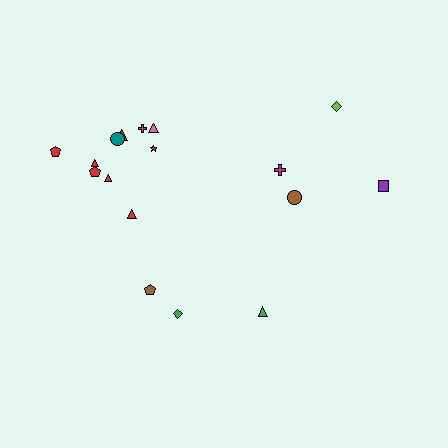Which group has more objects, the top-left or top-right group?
The top-left group.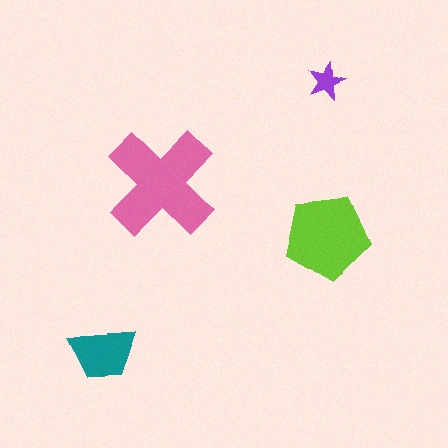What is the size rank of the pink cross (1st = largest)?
1st.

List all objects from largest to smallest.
The pink cross, the lime pentagon, the teal trapezoid, the purple star.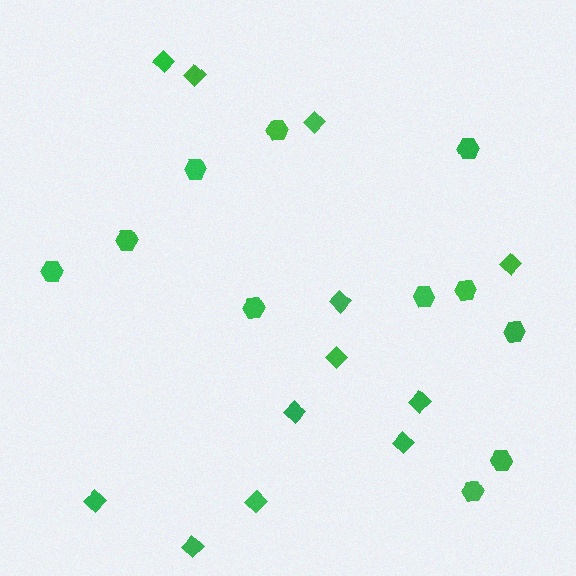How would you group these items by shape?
There are 2 groups: one group of hexagons (11) and one group of diamonds (12).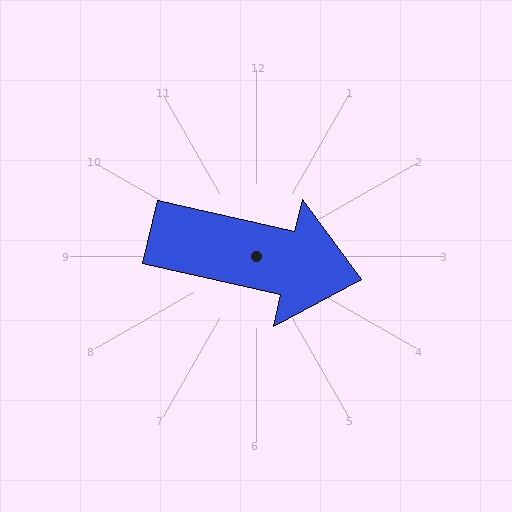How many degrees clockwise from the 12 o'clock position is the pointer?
Approximately 103 degrees.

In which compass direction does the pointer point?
East.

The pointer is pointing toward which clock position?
Roughly 3 o'clock.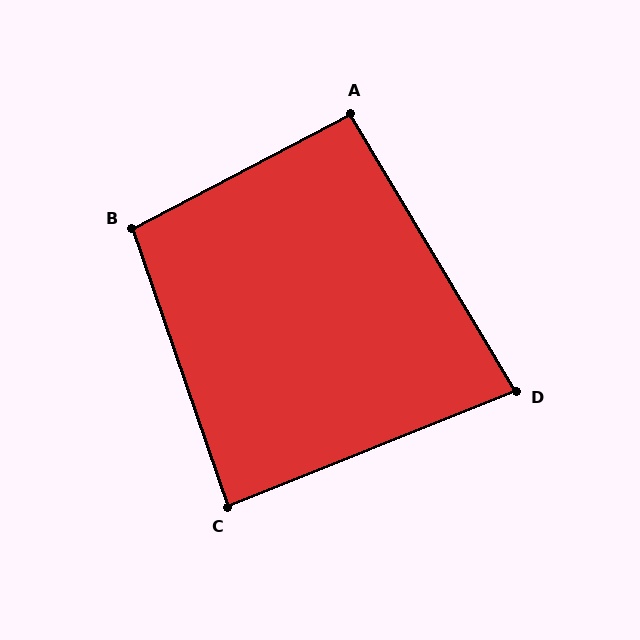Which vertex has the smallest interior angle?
D, at approximately 81 degrees.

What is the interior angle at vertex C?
Approximately 87 degrees (approximately right).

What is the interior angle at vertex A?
Approximately 93 degrees (approximately right).